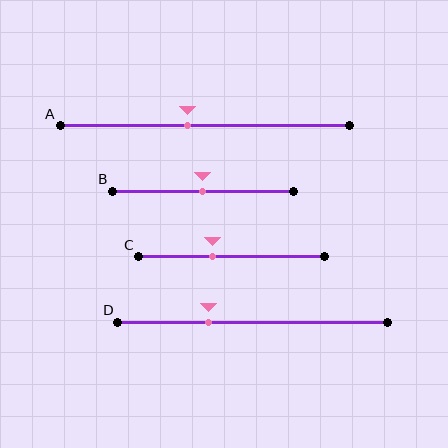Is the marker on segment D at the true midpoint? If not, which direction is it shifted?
No, the marker on segment D is shifted to the left by about 16% of the segment length.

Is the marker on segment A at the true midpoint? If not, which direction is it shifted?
No, the marker on segment A is shifted to the left by about 6% of the segment length.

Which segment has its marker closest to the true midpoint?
Segment B has its marker closest to the true midpoint.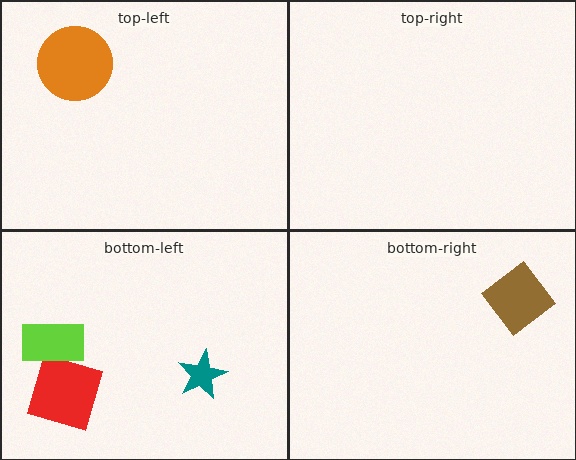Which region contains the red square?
The bottom-left region.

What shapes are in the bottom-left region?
The red square, the lime rectangle, the teal star.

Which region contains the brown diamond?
The bottom-right region.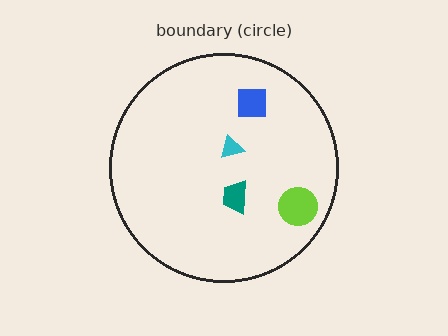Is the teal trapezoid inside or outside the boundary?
Inside.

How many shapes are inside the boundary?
4 inside, 0 outside.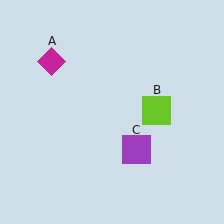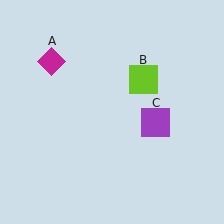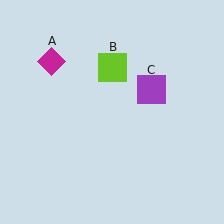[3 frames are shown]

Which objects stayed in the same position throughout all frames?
Magenta diamond (object A) remained stationary.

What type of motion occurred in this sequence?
The lime square (object B), purple square (object C) rotated counterclockwise around the center of the scene.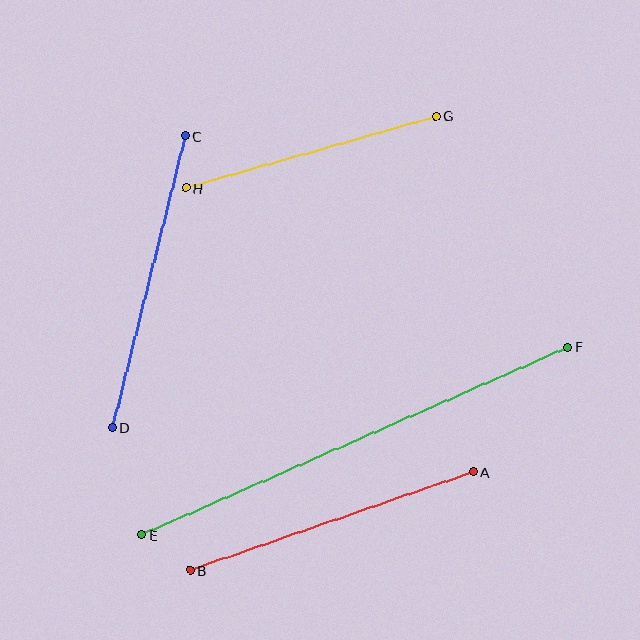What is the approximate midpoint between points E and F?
The midpoint is at approximately (355, 441) pixels.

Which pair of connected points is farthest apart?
Points E and F are farthest apart.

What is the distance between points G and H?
The distance is approximately 260 pixels.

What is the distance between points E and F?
The distance is approximately 466 pixels.